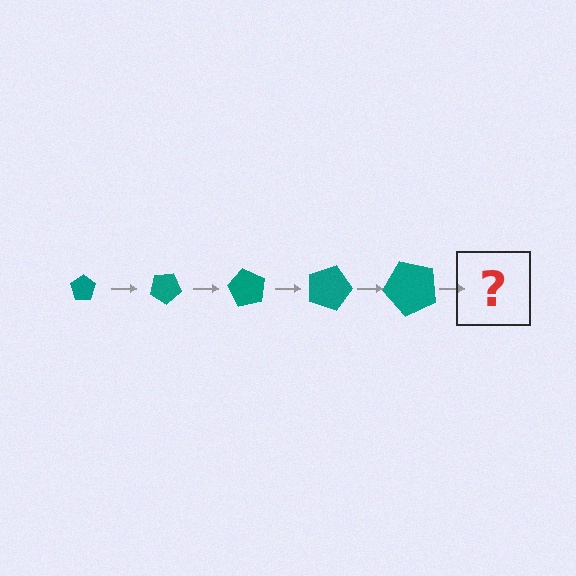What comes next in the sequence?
The next element should be a pentagon, larger than the previous one and rotated 150 degrees from the start.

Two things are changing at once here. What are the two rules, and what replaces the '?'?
The two rules are that the pentagon grows larger each step and it rotates 30 degrees each step. The '?' should be a pentagon, larger than the previous one and rotated 150 degrees from the start.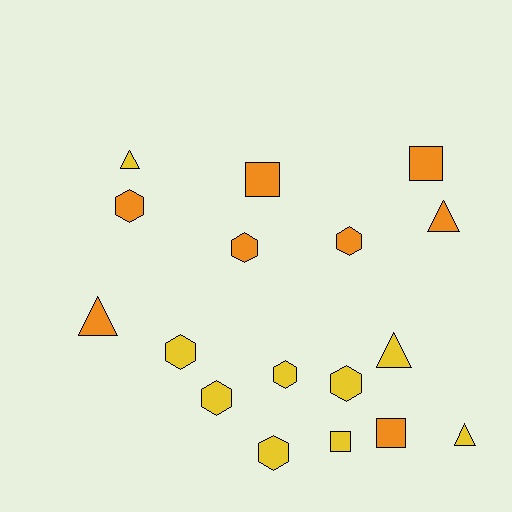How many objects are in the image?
There are 17 objects.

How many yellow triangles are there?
There are 3 yellow triangles.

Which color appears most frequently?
Yellow, with 9 objects.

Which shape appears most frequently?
Hexagon, with 8 objects.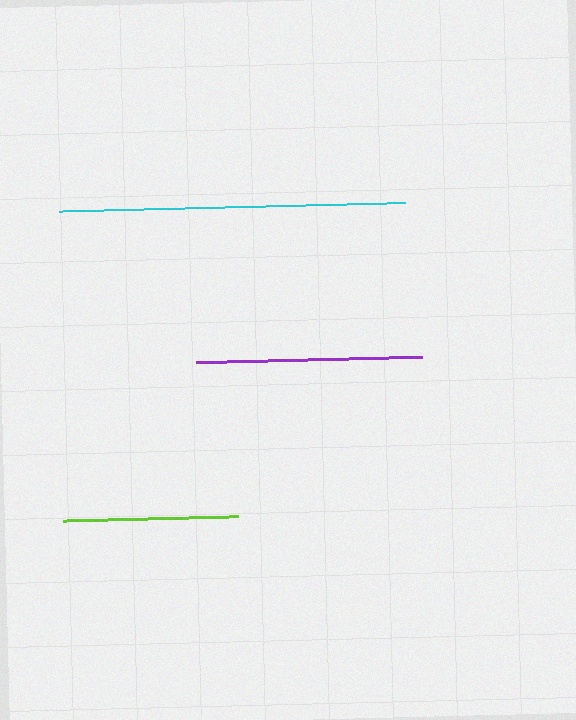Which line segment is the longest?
The cyan line is the longest at approximately 346 pixels.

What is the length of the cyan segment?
The cyan segment is approximately 346 pixels long.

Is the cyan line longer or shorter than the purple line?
The cyan line is longer than the purple line.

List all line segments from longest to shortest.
From longest to shortest: cyan, purple, lime.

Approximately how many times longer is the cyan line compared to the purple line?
The cyan line is approximately 1.5 times the length of the purple line.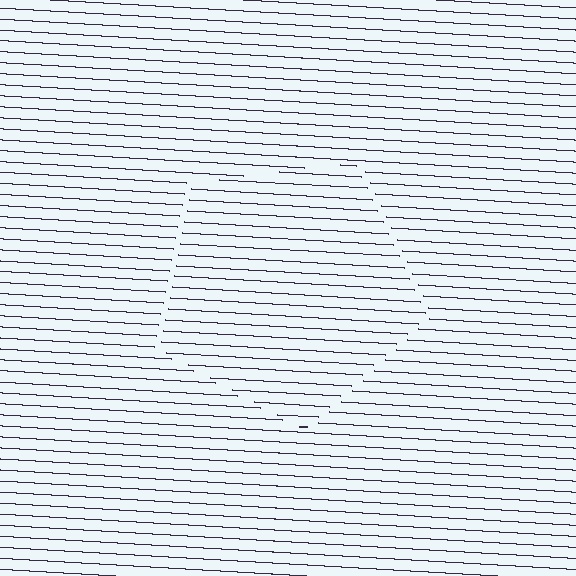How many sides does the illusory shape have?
5 sides — the line-ends trace a pentagon.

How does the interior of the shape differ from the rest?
The interior of the shape contains the same grating, shifted by half a period — the contour is defined by the phase discontinuity where line-ends from the inner and outer gratings abut.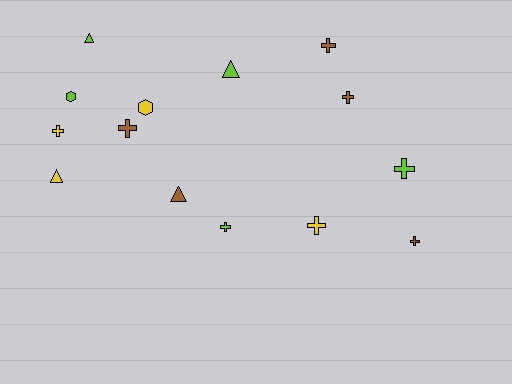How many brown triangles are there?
There is 1 brown triangle.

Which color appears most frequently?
Brown, with 5 objects.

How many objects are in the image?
There are 14 objects.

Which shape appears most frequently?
Cross, with 8 objects.